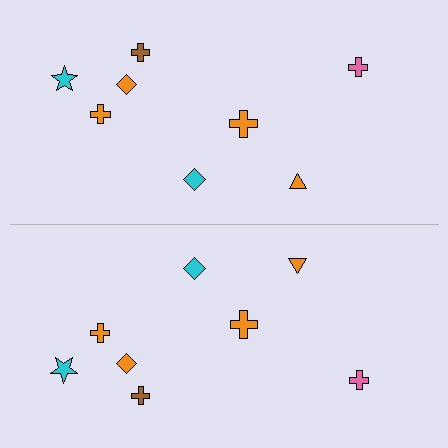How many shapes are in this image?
There are 16 shapes in this image.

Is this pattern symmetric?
Yes, this pattern has bilateral (reflection) symmetry.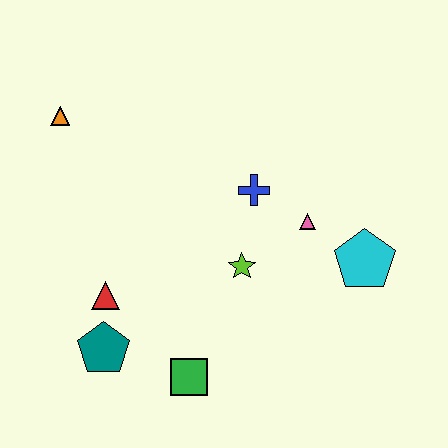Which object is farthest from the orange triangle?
The cyan pentagon is farthest from the orange triangle.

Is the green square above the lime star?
No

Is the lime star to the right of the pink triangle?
No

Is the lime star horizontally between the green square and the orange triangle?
No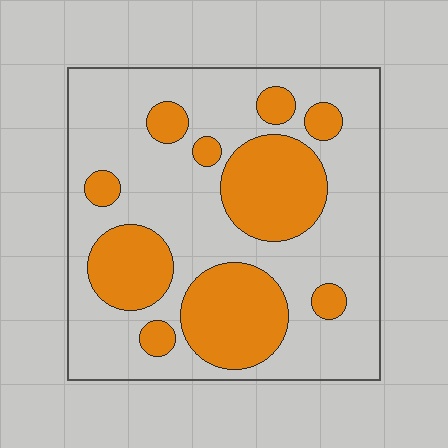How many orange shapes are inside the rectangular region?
10.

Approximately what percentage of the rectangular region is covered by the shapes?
Approximately 35%.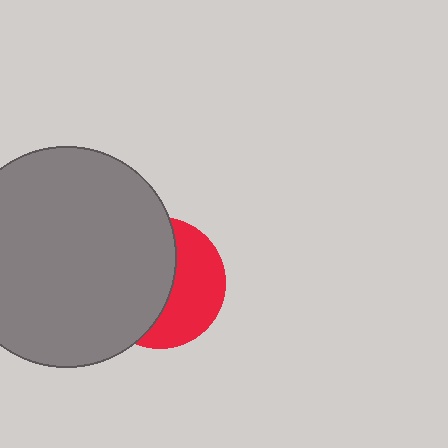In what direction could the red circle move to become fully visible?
The red circle could move right. That would shift it out from behind the gray circle entirely.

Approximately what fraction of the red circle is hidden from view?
Roughly 56% of the red circle is hidden behind the gray circle.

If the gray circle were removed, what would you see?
You would see the complete red circle.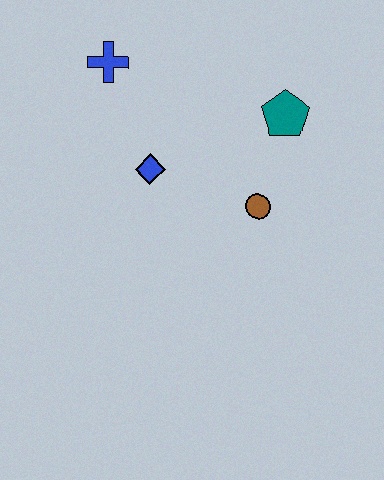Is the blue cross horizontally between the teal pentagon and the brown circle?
No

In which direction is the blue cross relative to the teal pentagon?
The blue cross is to the left of the teal pentagon.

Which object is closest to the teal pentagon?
The brown circle is closest to the teal pentagon.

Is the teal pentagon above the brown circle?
Yes